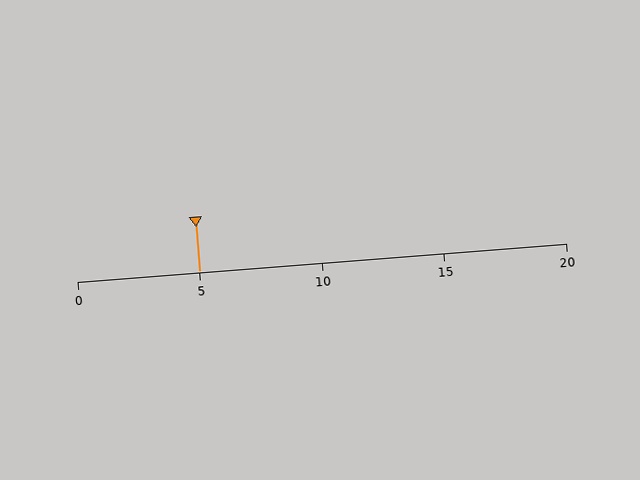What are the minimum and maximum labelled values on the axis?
The axis runs from 0 to 20.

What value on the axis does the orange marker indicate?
The marker indicates approximately 5.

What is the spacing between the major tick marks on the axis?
The major ticks are spaced 5 apart.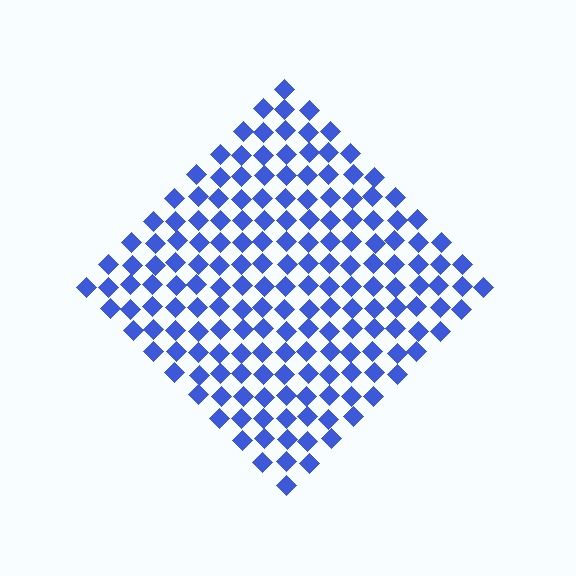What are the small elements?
The small elements are diamonds.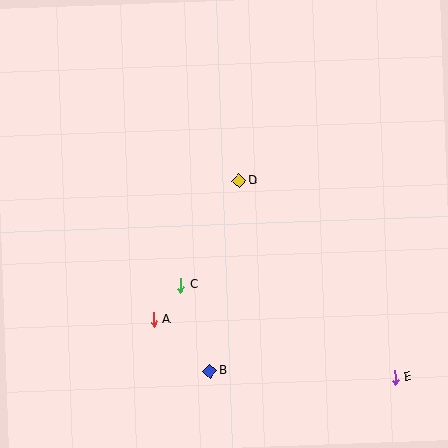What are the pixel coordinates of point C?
Point C is at (181, 285).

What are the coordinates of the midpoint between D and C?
The midpoint between D and C is at (210, 233).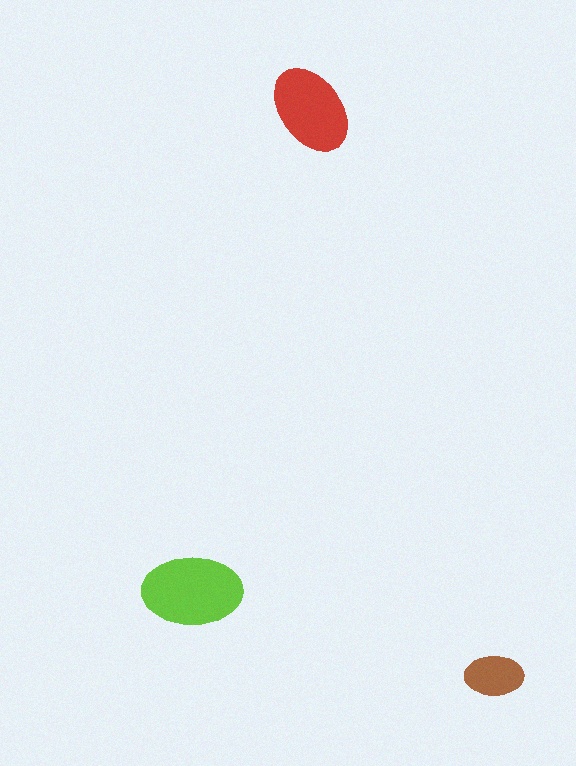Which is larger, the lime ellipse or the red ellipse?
The lime one.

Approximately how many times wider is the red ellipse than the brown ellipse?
About 1.5 times wider.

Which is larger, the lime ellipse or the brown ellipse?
The lime one.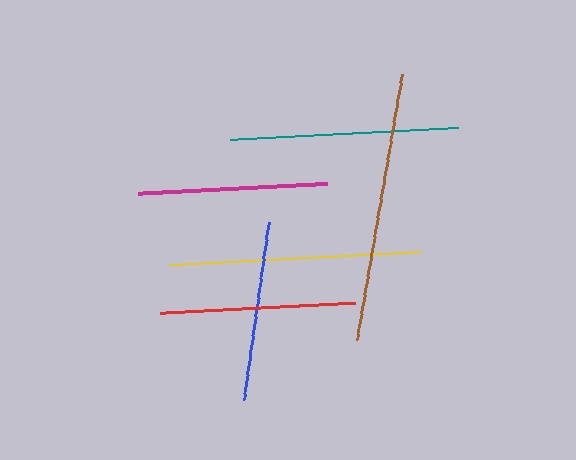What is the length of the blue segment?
The blue segment is approximately 179 pixels long.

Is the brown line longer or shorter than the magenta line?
The brown line is longer than the magenta line.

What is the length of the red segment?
The red segment is approximately 195 pixels long.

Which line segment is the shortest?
The blue line is the shortest at approximately 179 pixels.